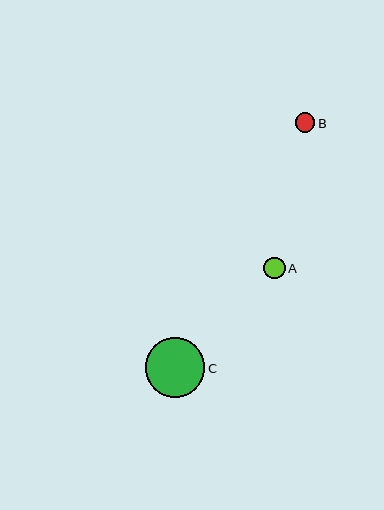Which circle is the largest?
Circle C is the largest with a size of approximately 60 pixels.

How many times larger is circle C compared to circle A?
Circle C is approximately 2.8 times the size of circle A.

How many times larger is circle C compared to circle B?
Circle C is approximately 3.1 times the size of circle B.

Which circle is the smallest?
Circle B is the smallest with a size of approximately 19 pixels.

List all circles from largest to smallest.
From largest to smallest: C, A, B.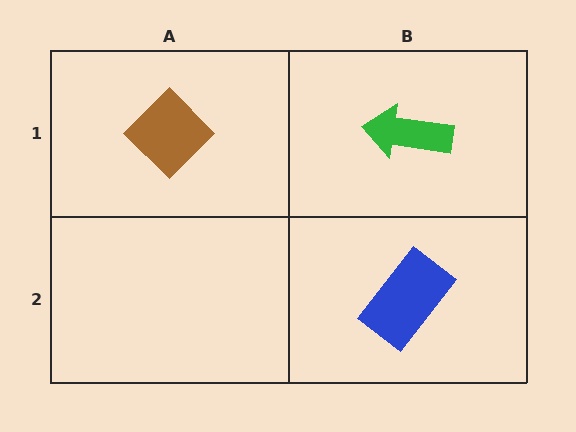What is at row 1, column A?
A brown diamond.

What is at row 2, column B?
A blue rectangle.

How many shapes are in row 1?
2 shapes.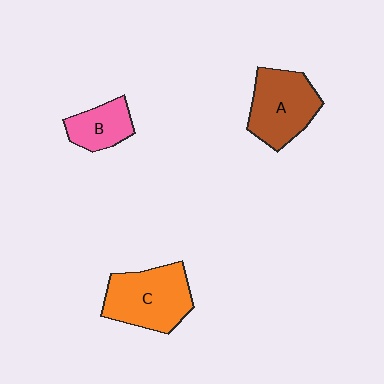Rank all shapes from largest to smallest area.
From largest to smallest: C (orange), A (brown), B (pink).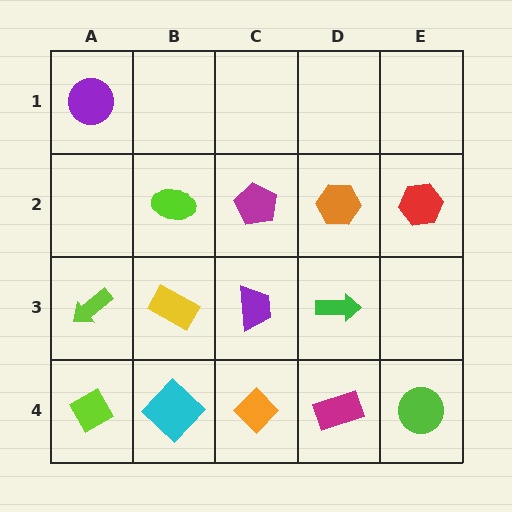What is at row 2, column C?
A magenta pentagon.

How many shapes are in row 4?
5 shapes.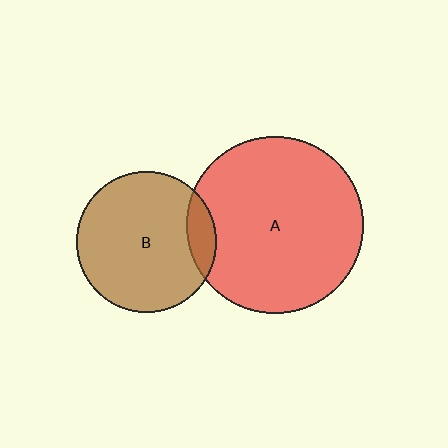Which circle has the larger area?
Circle A (red).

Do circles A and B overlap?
Yes.